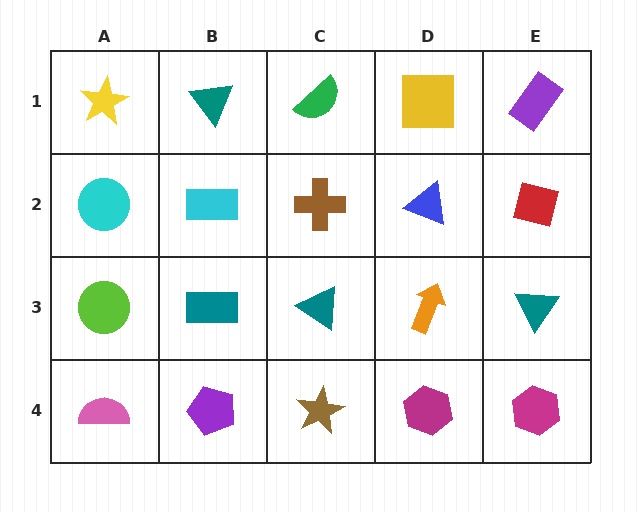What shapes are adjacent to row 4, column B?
A teal rectangle (row 3, column B), a pink semicircle (row 4, column A), a brown star (row 4, column C).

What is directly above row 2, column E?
A purple rectangle.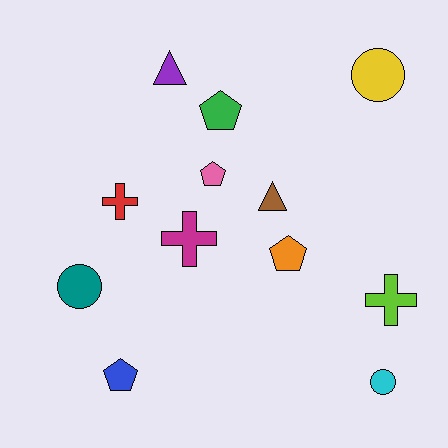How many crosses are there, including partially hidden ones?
There are 3 crosses.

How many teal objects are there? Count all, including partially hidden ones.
There is 1 teal object.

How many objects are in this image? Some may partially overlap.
There are 12 objects.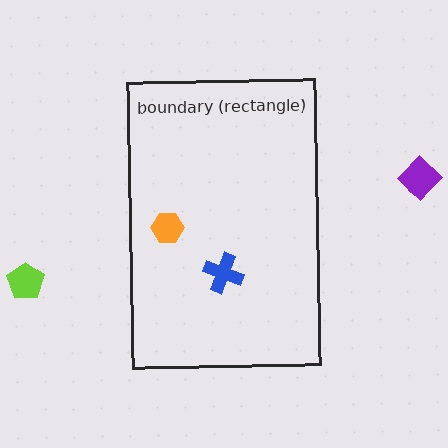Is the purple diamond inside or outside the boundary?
Outside.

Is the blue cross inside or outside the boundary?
Inside.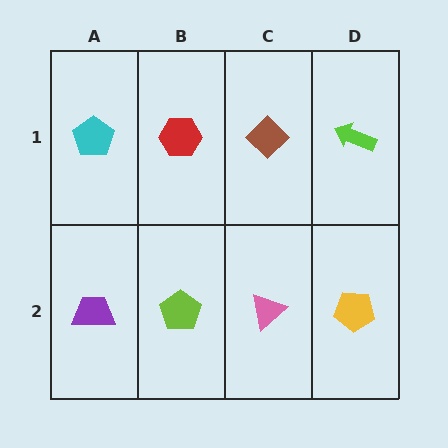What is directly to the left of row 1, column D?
A brown diamond.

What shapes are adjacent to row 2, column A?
A cyan pentagon (row 1, column A), a lime pentagon (row 2, column B).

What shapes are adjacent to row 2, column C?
A brown diamond (row 1, column C), a lime pentagon (row 2, column B), a yellow pentagon (row 2, column D).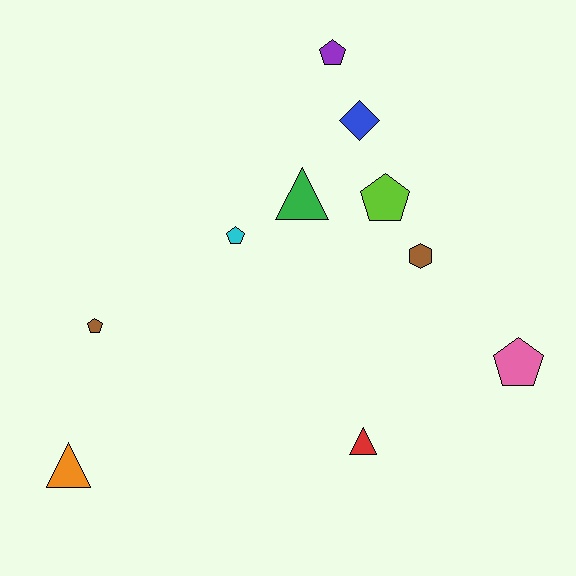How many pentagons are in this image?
There are 5 pentagons.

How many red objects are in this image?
There is 1 red object.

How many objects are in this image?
There are 10 objects.